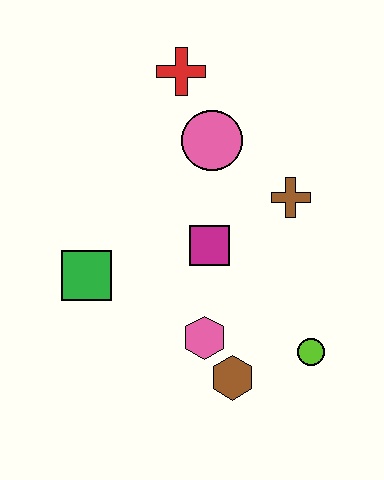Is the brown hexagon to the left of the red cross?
No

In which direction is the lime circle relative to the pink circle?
The lime circle is below the pink circle.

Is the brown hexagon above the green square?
No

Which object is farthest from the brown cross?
The green square is farthest from the brown cross.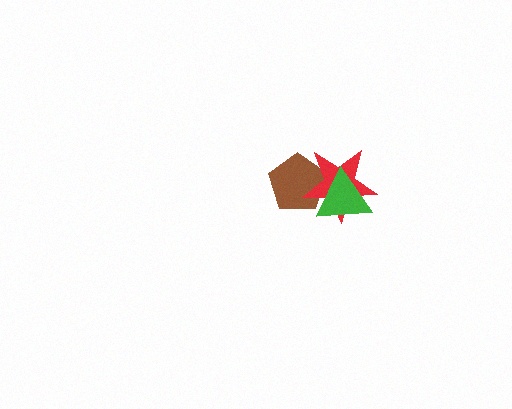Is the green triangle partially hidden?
No, no other shape covers it.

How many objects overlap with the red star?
2 objects overlap with the red star.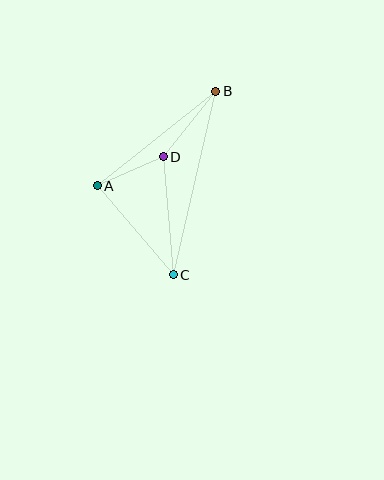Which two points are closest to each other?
Points A and D are closest to each other.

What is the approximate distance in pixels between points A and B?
The distance between A and B is approximately 152 pixels.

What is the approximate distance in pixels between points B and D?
The distance between B and D is approximately 84 pixels.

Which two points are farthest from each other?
Points B and C are farthest from each other.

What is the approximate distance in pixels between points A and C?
The distance between A and C is approximately 117 pixels.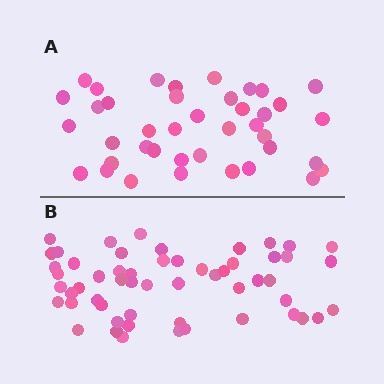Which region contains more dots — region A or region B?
Region B (the bottom region) has more dots.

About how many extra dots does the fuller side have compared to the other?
Region B has approximately 15 more dots than region A.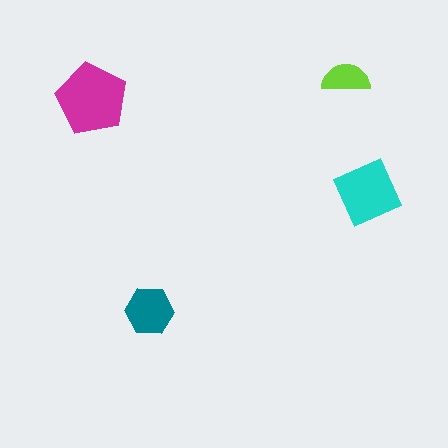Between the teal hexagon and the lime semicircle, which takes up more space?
The teal hexagon.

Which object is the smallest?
The lime semicircle.